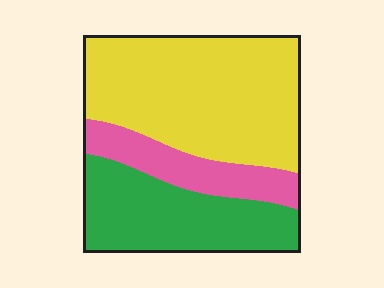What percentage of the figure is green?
Green covers around 30% of the figure.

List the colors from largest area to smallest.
From largest to smallest: yellow, green, pink.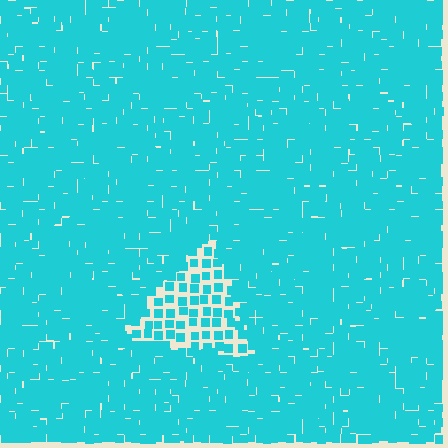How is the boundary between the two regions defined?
The boundary is defined by a change in element density (approximately 2.3x ratio). All elements are the same color, size, and shape.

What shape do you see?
I see a triangle.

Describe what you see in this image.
The image contains small cyan elements arranged at two different densities. A triangle-shaped region is visible where the elements are less densely packed than the surrounding area.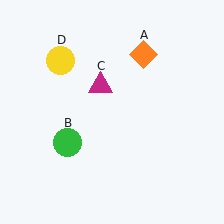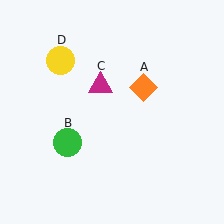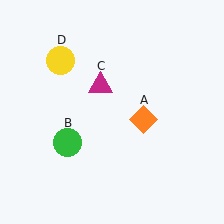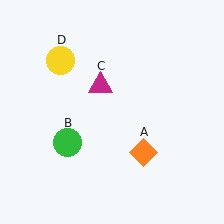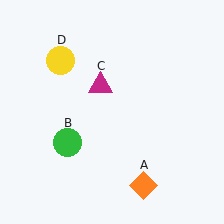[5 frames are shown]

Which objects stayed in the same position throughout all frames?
Green circle (object B) and magenta triangle (object C) and yellow circle (object D) remained stationary.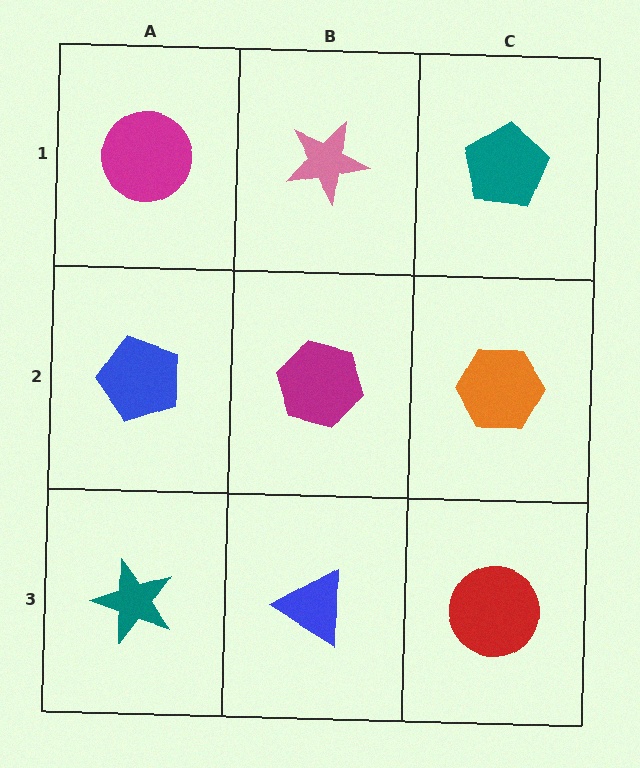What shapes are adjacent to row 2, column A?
A magenta circle (row 1, column A), a teal star (row 3, column A), a magenta hexagon (row 2, column B).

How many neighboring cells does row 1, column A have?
2.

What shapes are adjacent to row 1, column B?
A magenta hexagon (row 2, column B), a magenta circle (row 1, column A), a teal pentagon (row 1, column C).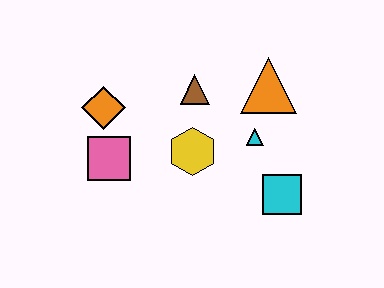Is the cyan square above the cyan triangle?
No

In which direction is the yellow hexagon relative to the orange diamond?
The yellow hexagon is to the right of the orange diamond.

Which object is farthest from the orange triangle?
The pink square is farthest from the orange triangle.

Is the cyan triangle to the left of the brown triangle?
No